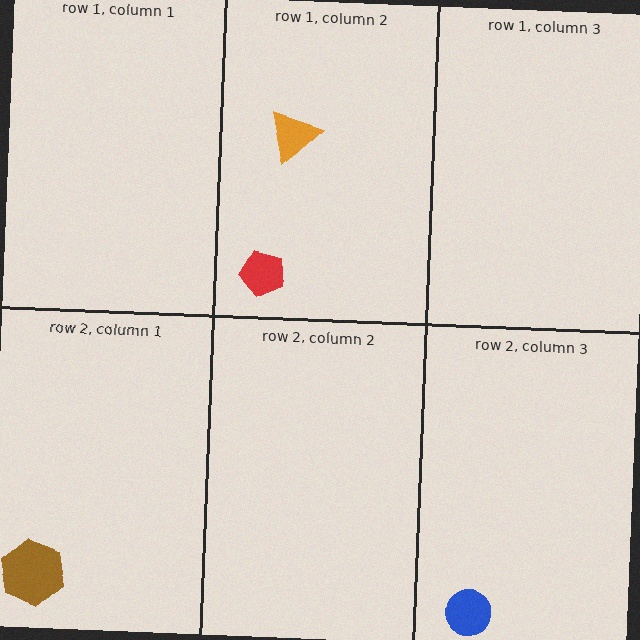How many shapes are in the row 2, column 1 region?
1.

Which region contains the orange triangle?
The row 1, column 2 region.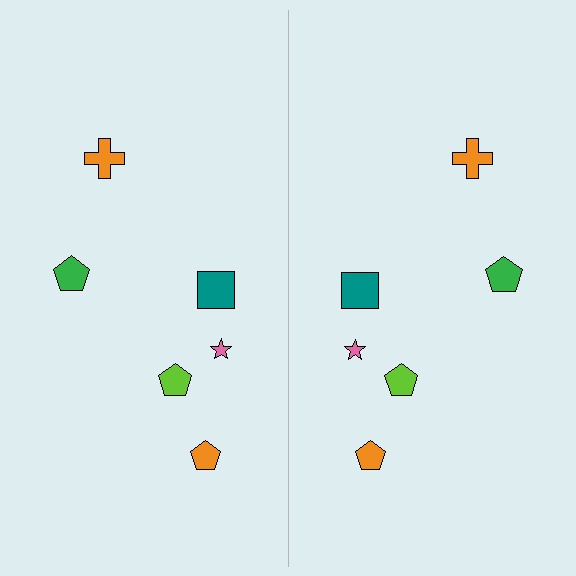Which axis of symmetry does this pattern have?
The pattern has a vertical axis of symmetry running through the center of the image.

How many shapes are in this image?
There are 12 shapes in this image.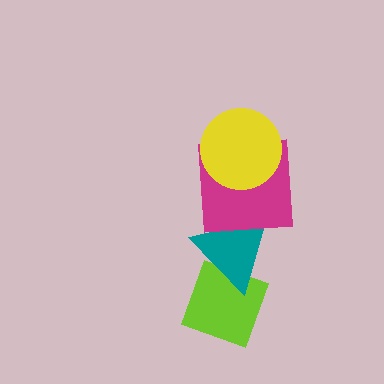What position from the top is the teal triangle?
The teal triangle is 3rd from the top.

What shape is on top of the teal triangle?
The magenta square is on top of the teal triangle.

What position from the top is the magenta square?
The magenta square is 2nd from the top.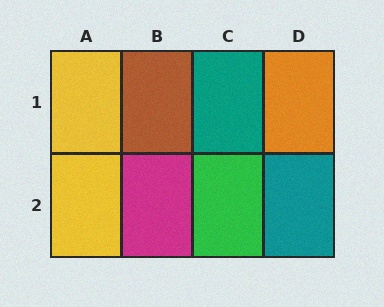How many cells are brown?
1 cell is brown.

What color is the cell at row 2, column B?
Magenta.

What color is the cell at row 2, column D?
Teal.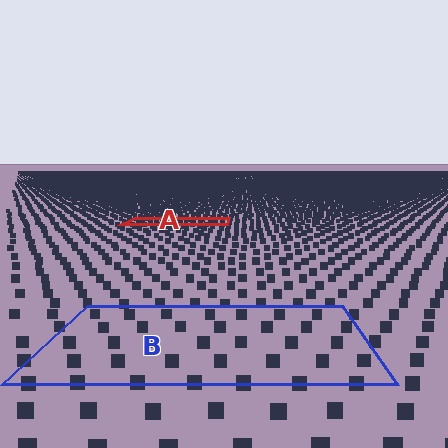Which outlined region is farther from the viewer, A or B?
Region A is farther from the viewer — the texture elements inside it appear smaller and more densely packed.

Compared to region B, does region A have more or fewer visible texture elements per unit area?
Region A has more texture elements per unit area — they are packed more densely because it is farther away.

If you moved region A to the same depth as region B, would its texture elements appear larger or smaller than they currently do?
They would appear larger. At a closer depth, the same texture elements are projected at a bigger on-screen size.